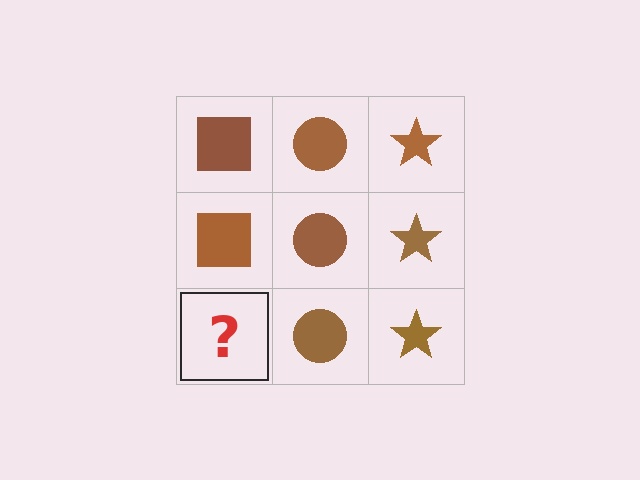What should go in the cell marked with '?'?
The missing cell should contain a brown square.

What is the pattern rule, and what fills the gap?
The rule is that each column has a consistent shape. The gap should be filled with a brown square.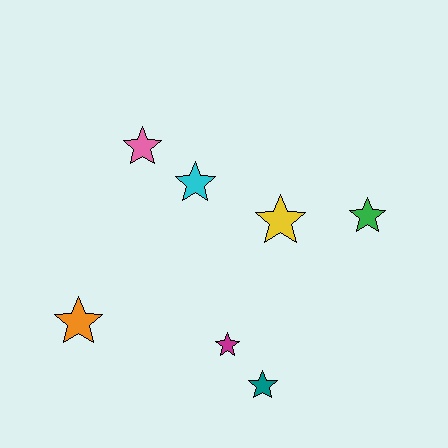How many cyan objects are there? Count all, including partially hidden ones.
There is 1 cyan object.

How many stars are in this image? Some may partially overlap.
There are 7 stars.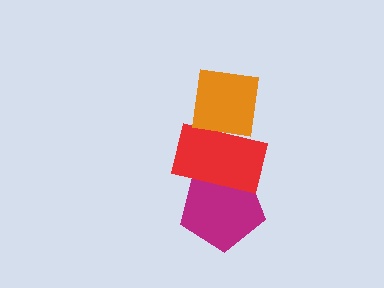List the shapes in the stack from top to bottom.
From top to bottom: the orange square, the red rectangle, the magenta pentagon.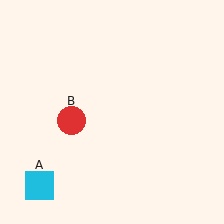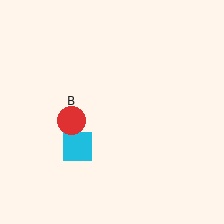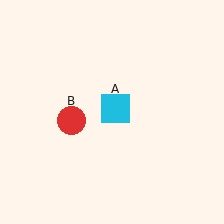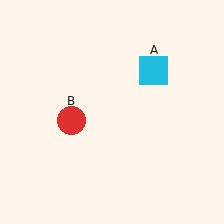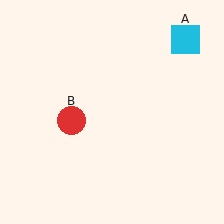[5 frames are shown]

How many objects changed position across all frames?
1 object changed position: cyan square (object A).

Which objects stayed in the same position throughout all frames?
Red circle (object B) remained stationary.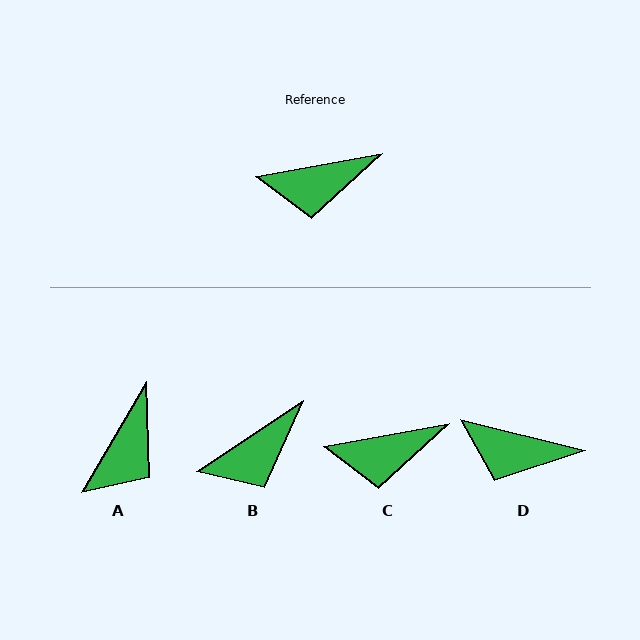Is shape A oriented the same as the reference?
No, it is off by about 50 degrees.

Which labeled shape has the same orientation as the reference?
C.